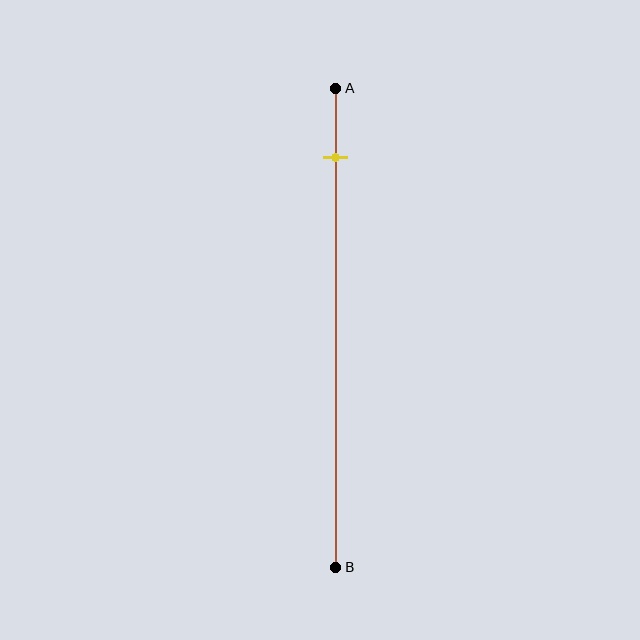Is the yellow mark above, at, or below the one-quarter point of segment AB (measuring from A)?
The yellow mark is above the one-quarter point of segment AB.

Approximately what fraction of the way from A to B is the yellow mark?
The yellow mark is approximately 15% of the way from A to B.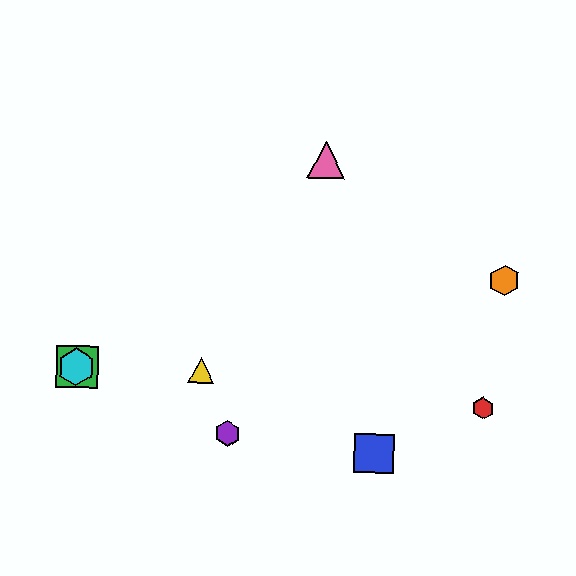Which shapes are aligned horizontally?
The green square, the yellow triangle, the cyan hexagon are aligned horizontally.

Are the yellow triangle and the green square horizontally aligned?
Yes, both are at y≈370.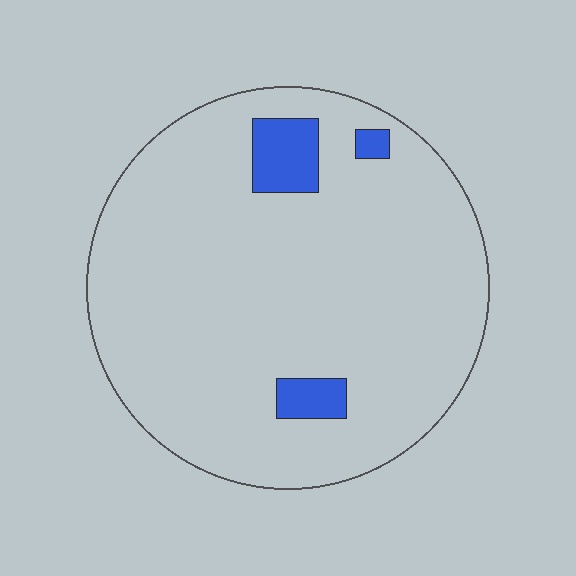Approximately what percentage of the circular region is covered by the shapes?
Approximately 5%.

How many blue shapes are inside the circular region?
3.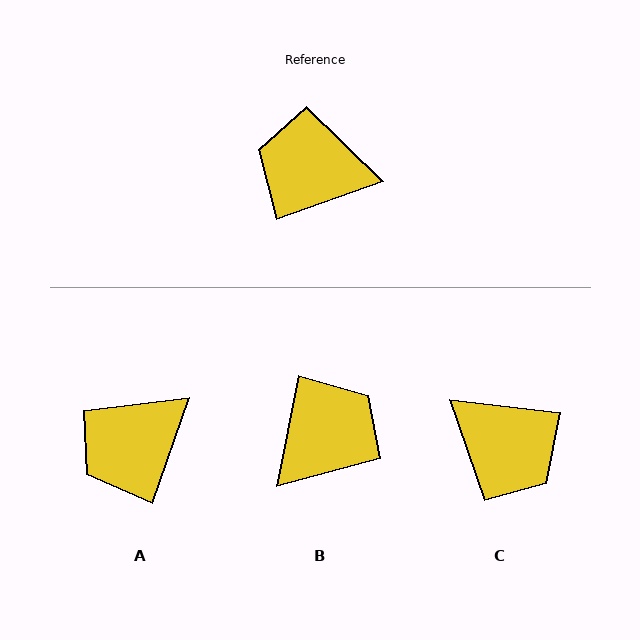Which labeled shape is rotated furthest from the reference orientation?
C, about 154 degrees away.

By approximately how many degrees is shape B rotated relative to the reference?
Approximately 121 degrees clockwise.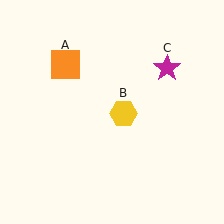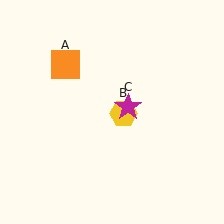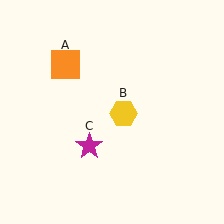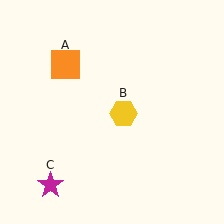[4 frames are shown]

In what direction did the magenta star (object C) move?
The magenta star (object C) moved down and to the left.